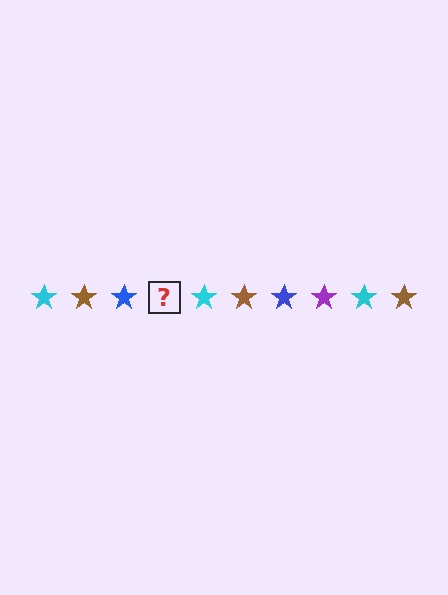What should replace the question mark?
The question mark should be replaced with a purple star.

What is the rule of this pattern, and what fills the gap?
The rule is that the pattern cycles through cyan, brown, blue, purple stars. The gap should be filled with a purple star.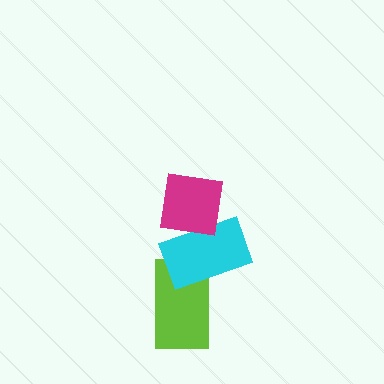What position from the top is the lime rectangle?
The lime rectangle is 3rd from the top.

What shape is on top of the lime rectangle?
The cyan rectangle is on top of the lime rectangle.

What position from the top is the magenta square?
The magenta square is 1st from the top.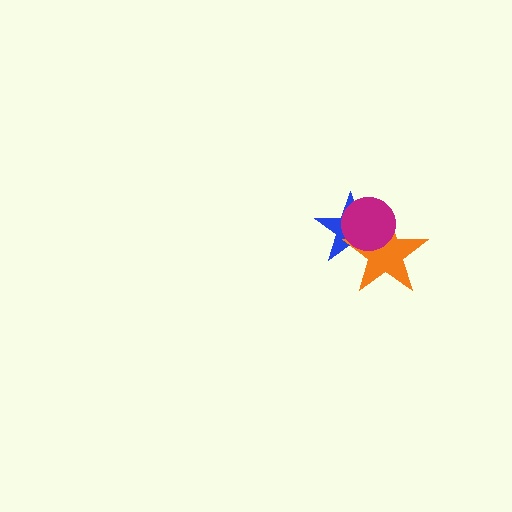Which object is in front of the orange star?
The magenta circle is in front of the orange star.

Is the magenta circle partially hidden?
No, no other shape covers it.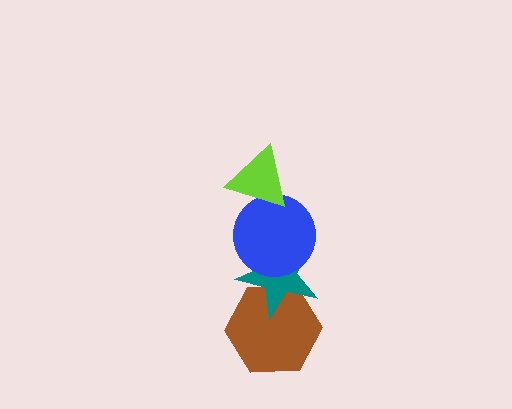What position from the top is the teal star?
The teal star is 3rd from the top.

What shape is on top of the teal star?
The blue circle is on top of the teal star.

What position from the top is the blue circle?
The blue circle is 2nd from the top.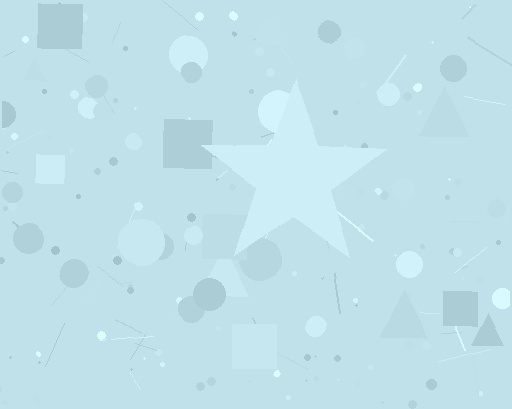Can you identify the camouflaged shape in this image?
The camouflaged shape is a star.